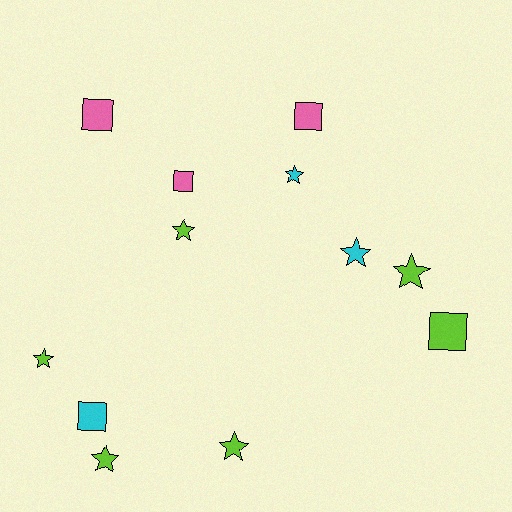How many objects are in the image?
There are 12 objects.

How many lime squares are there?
There is 1 lime square.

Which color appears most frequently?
Lime, with 6 objects.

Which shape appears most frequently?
Star, with 7 objects.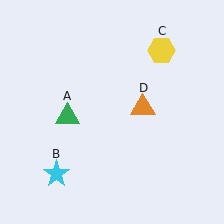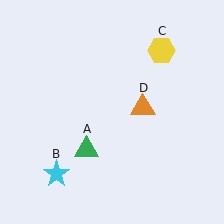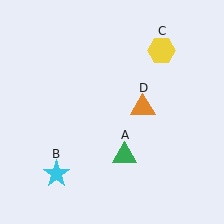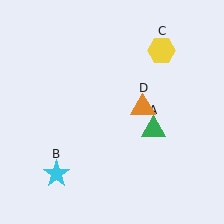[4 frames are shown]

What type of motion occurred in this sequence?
The green triangle (object A) rotated counterclockwise around the center of the scene.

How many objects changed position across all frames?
1 object changed position: green triangle (object A).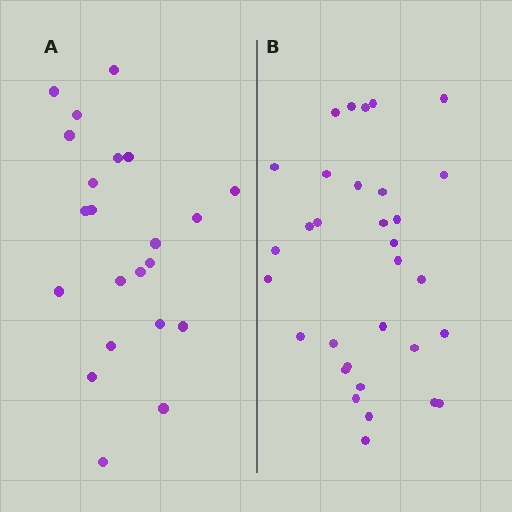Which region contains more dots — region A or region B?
Region B (the right region) has more dots.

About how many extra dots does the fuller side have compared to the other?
Region B has roughly 10 or so more dots than region A.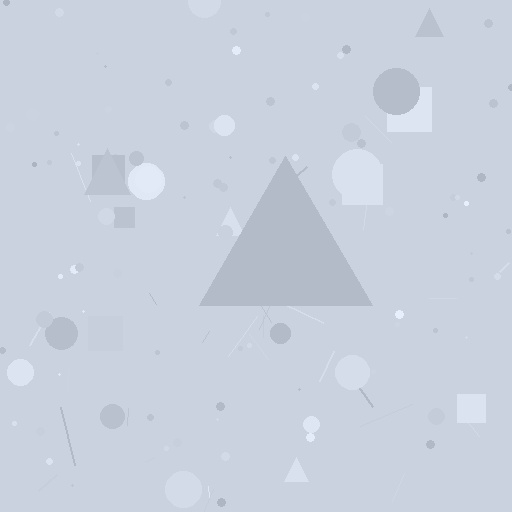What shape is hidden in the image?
A triangle is hidden in the image.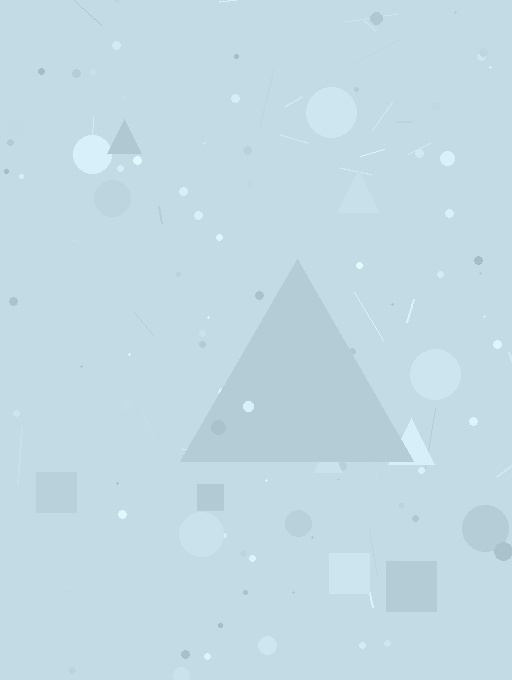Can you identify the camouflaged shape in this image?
The camouflaged shape is a triangle.